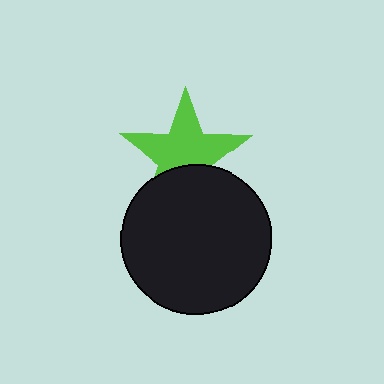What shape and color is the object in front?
The object in front is a black circle.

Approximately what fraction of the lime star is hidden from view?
Roughly 34% of the lime star is hidden behind the black circle.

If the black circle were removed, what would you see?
You would see the complete lime star.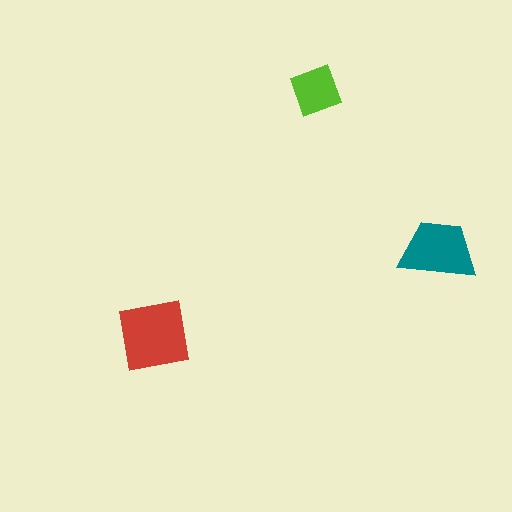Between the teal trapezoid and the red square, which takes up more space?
The red square.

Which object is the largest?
The red square.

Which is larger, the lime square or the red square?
The red square.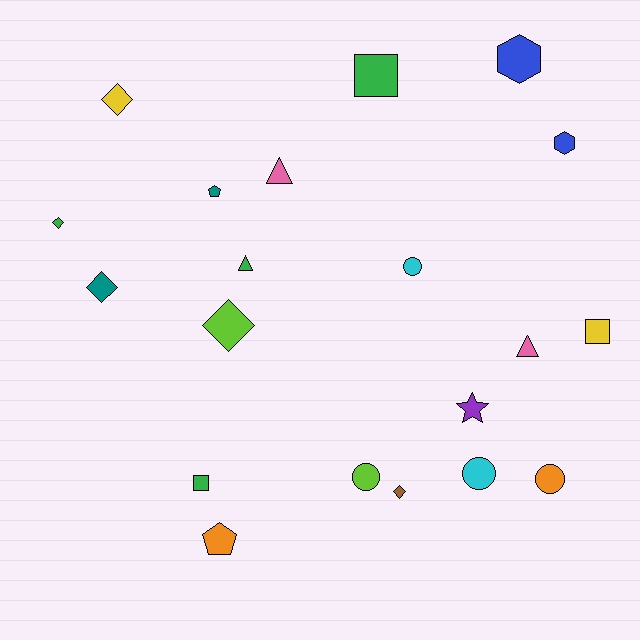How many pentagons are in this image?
There are 2 pentagons.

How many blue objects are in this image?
There are 2 blue objects.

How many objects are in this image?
There are 20 objects.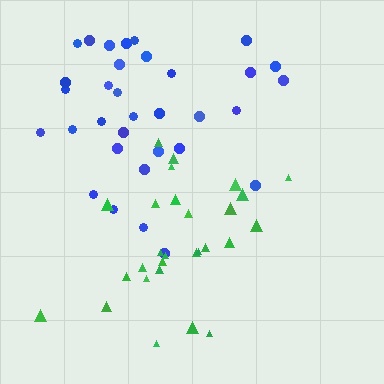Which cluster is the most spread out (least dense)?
Blue.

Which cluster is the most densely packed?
Green.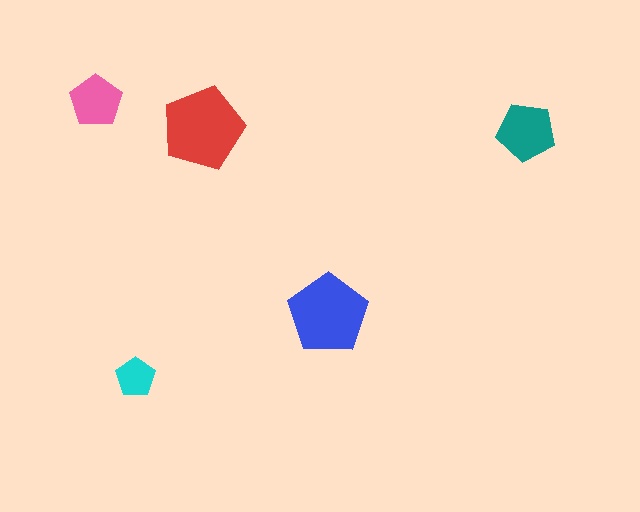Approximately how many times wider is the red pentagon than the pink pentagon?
About 1.5 times wider.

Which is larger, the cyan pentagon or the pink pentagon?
The pink one.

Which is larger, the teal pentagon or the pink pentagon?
The teal one.